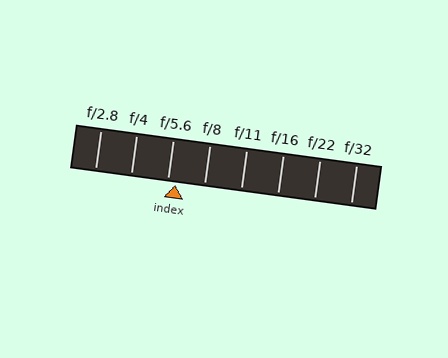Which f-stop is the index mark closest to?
The index mark is closest to f/5.6.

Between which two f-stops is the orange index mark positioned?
The index mark is between f/5.6 and f/8.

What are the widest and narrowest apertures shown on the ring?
The widest aperture shown is f/2.8 and the narrowest is f/32.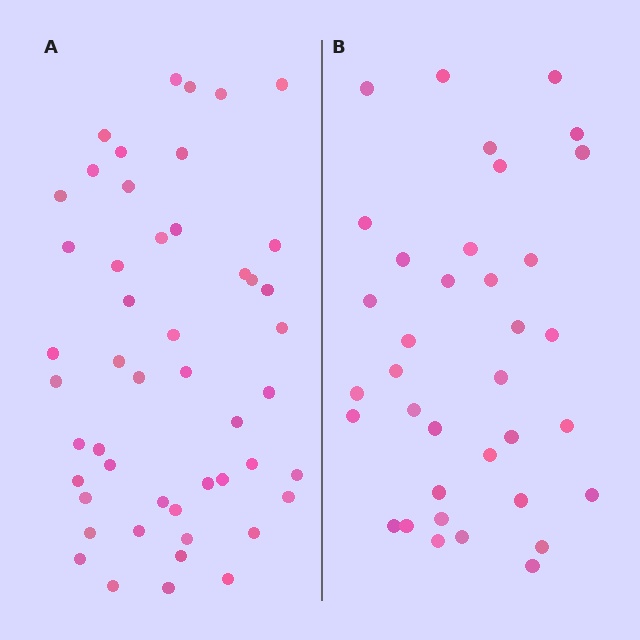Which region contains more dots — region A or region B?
Region A (the left region) has more dots.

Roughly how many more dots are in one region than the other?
Region A has approximately 15 more dots than region B.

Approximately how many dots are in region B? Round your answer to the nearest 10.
About 40 dots. (The exact count is 36, which rounds to 40.)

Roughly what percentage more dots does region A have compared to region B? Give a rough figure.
About 35% more.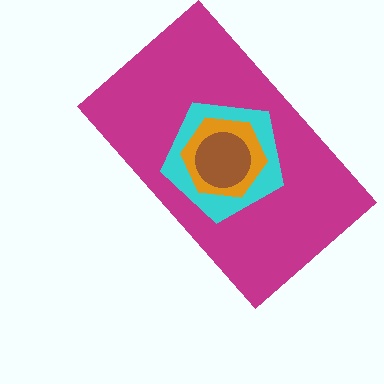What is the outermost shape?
The magenta rectangle.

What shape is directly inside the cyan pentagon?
The orange hexagon.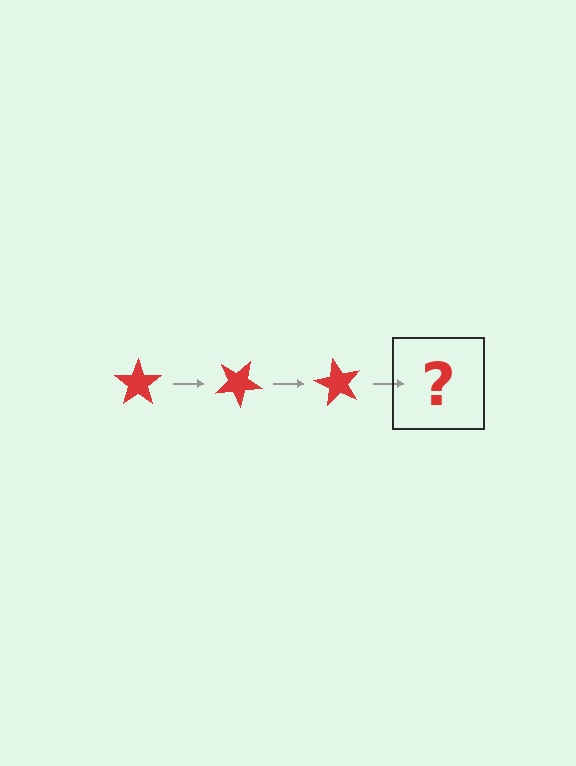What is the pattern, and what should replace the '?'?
The pattern is that the star rotates 30 degrees each step. The '?' should be a red star rotated 90 degrees.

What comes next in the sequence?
The next element should be a red star rotated 90 degrees.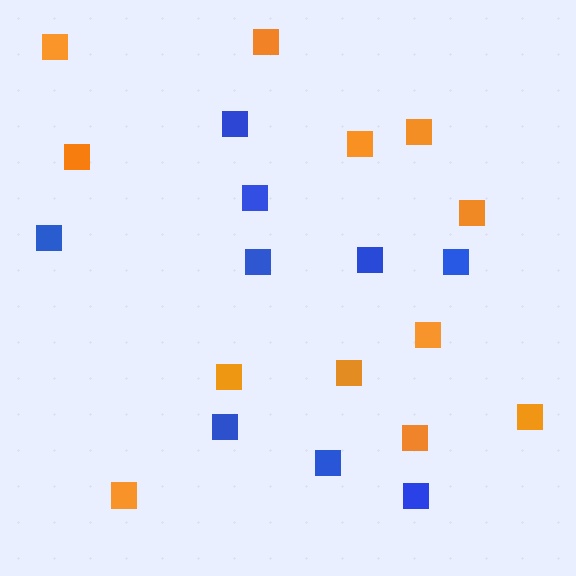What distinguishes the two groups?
There are 2 groups: one group of orange squares (12) and one group of blue squares (9).